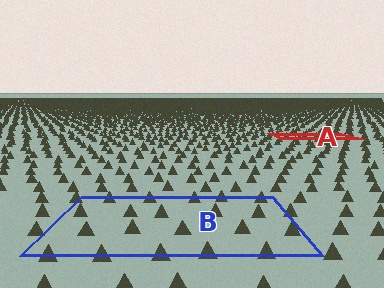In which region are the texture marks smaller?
The texture marks are smaller in region A, because it is farther away.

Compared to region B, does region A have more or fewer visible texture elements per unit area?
Region A has more texture elements per unit area — they are packed more densely because it is farther away.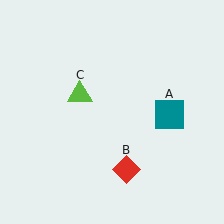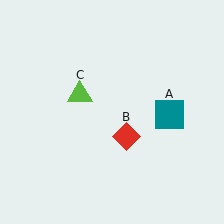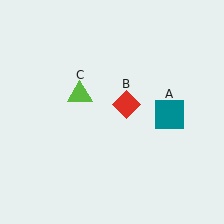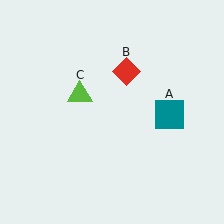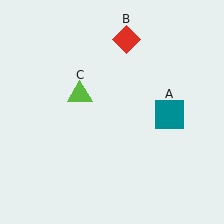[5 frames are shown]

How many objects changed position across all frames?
1 object changed position: red diamond (object B).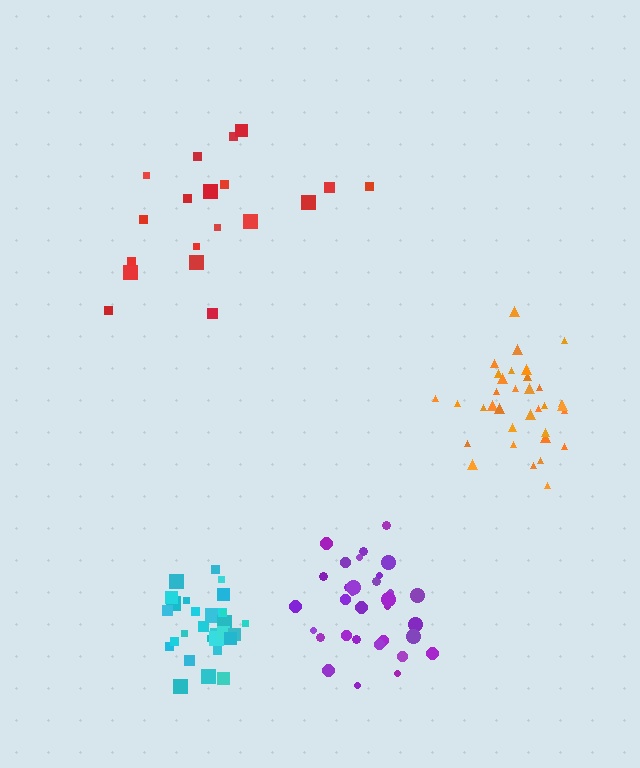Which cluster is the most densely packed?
Cyan.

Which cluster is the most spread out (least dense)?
Red.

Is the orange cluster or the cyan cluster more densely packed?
Cyan.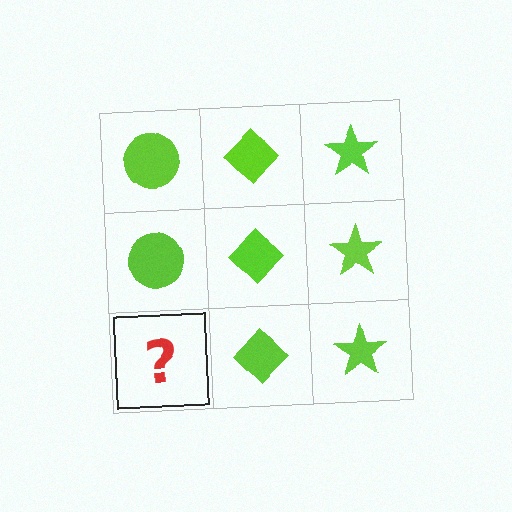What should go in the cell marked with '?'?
The missing cell should contain a lime circle.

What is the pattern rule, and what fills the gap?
The rule is that each column has a consistent shape. The gap should be filled with a lime circle.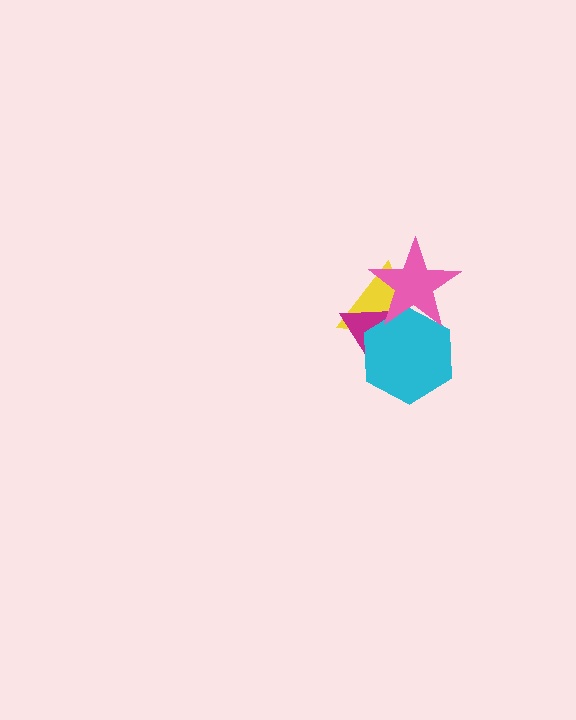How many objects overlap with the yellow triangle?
3 objects overlap with the yellow triangle.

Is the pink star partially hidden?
No, no other shape covers it.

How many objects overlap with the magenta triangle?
3 objects overlap with the magenta triangle.